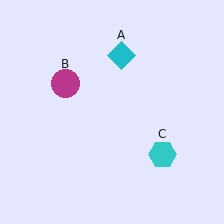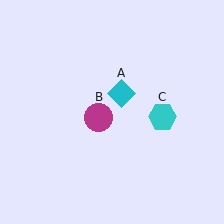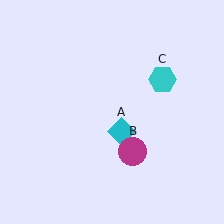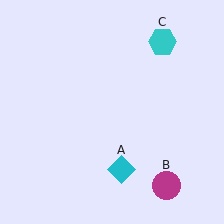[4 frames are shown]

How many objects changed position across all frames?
3 objects changed position: cyan diamond (object A), magenta circle (object B), cyan hexagon (object C).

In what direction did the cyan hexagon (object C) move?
The cyan hexagon (object C) moved up.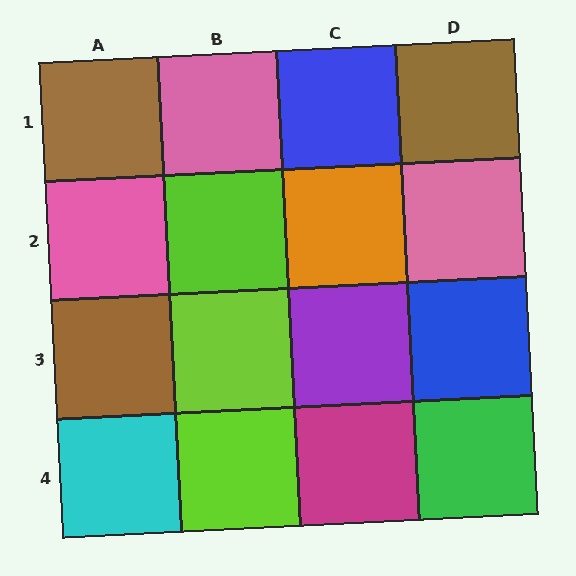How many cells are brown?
3 cells are brown.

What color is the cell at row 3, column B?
Lime.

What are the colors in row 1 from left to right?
Brown, pink, blue, brown.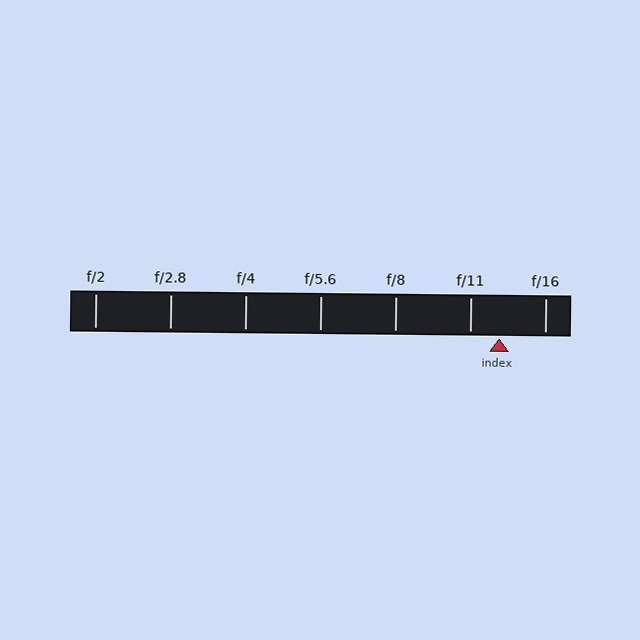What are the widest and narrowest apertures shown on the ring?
The widest aperture shown is f/2 and the narrowest is f/16.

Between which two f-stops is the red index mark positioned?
The index mark is between f/11 and f/16.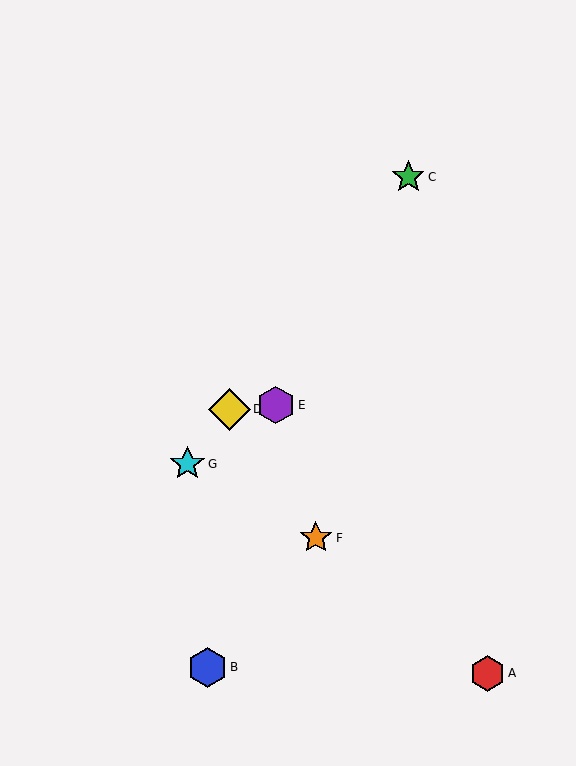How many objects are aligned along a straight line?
3 objects (C, D, G) are aligned along a straight line.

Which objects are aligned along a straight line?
Objects C, D, G are aligned along a straight line.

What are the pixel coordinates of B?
Object B is at (207, 667).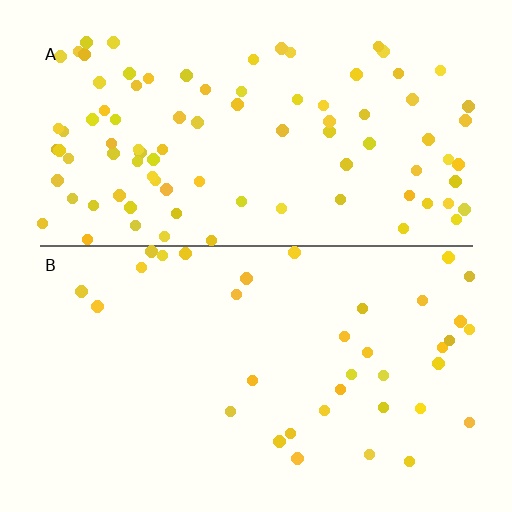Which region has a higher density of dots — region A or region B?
A (the top).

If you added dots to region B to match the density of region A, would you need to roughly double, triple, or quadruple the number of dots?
Approximately triple.